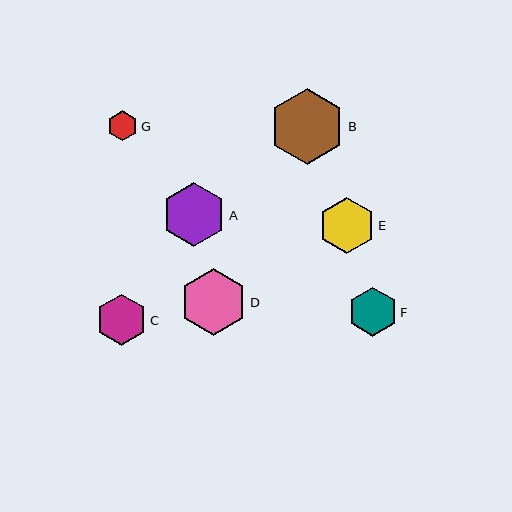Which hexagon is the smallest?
Hexagon G is the smallest with a size of approximately 30 pixels.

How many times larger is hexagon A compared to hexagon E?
Hexagon A is approximately 1.1 times the size of hexagon E.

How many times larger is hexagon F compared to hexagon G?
Hexagon F is approximately 1.6 times the size of hexagon G.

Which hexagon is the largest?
Hexagon B is the largest with a size of approximately 75 pixels.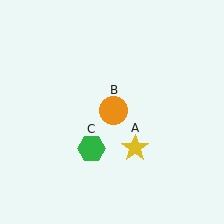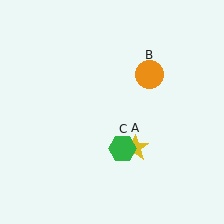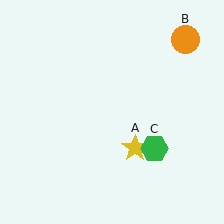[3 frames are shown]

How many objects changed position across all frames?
2 objects changed position: orange circle (object B), green hexagon (object C).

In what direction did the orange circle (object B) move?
The orange circle (object B) moved up and to the right.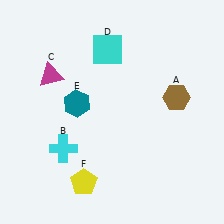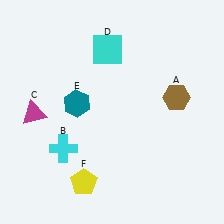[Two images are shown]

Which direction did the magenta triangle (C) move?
The magenta triangle (C) moved down.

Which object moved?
The magenta triangle (C) moved down.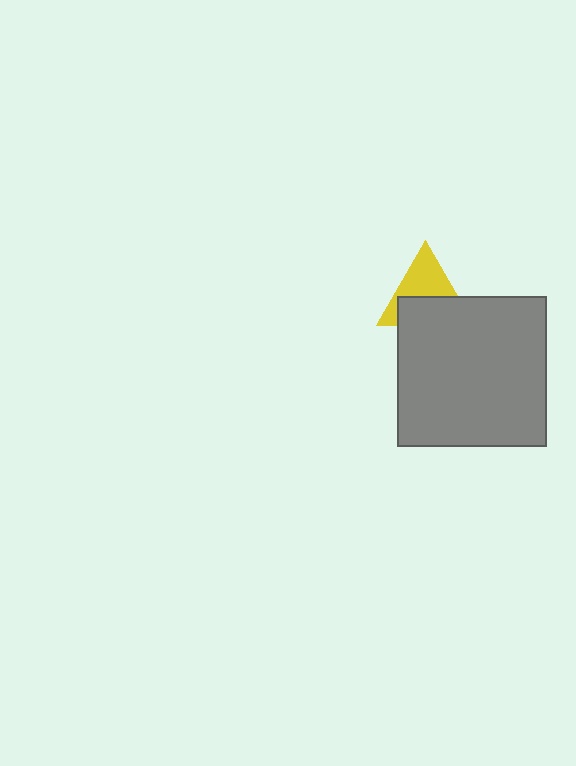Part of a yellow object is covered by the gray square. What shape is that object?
It is a triangle.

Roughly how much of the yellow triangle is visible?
About half of it is visible (roughly 51%).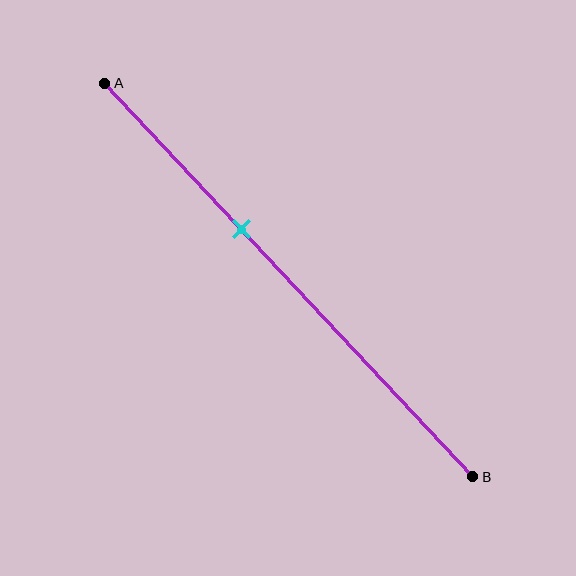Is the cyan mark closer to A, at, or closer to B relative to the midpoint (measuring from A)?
The cyan mark is closer to point A than the midpoint of segment AB.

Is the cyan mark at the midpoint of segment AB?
No, the mark is at about 35% from A, not at the 50% midpoint.